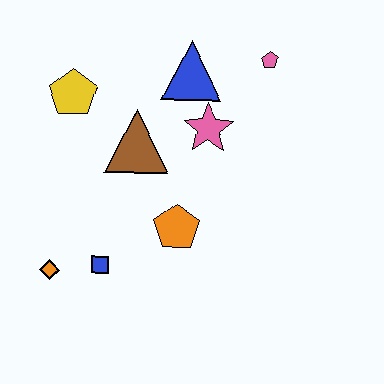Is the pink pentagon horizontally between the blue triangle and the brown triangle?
No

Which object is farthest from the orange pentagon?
The pink pentagon is farthest from the orange pentagon.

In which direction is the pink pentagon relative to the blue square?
The pink pentagon is above the blue square.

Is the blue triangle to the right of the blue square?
Yes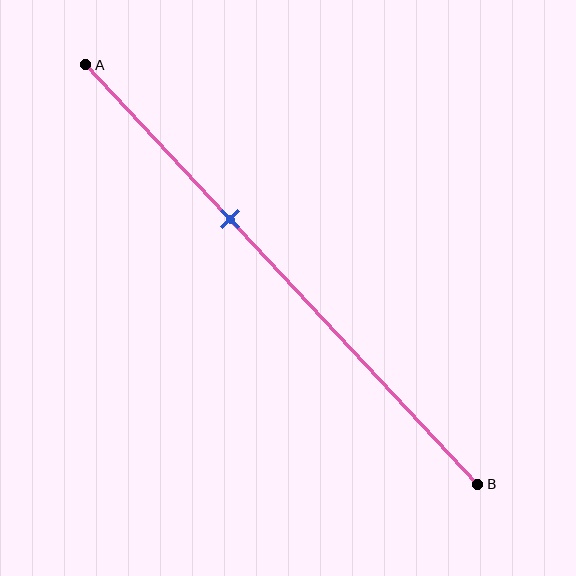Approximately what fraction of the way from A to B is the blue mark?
The blue mark is approximately 35% of the way from A to B.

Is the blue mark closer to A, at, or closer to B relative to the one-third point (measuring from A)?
The blue mark is closer to point B than the one-third point of segment AB.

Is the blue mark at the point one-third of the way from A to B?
No, the mark is at about 35% from A, not at the 33% one-third point.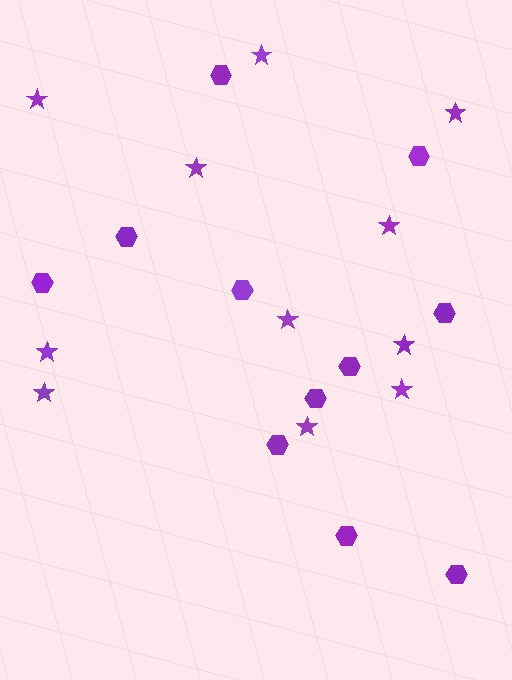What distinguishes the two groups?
There are 2 groups: one group of hexagons (11) and one group of stars (11).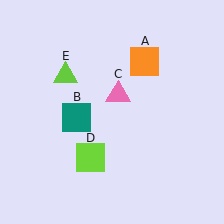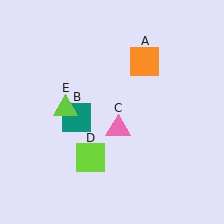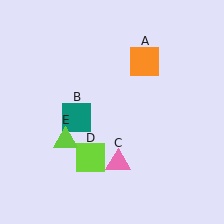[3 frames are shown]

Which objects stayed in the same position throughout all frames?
Orange square (object A) and teal square (object B) and lime square (object D) remained stationary.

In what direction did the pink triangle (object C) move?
The pink triangle (object C) moved down.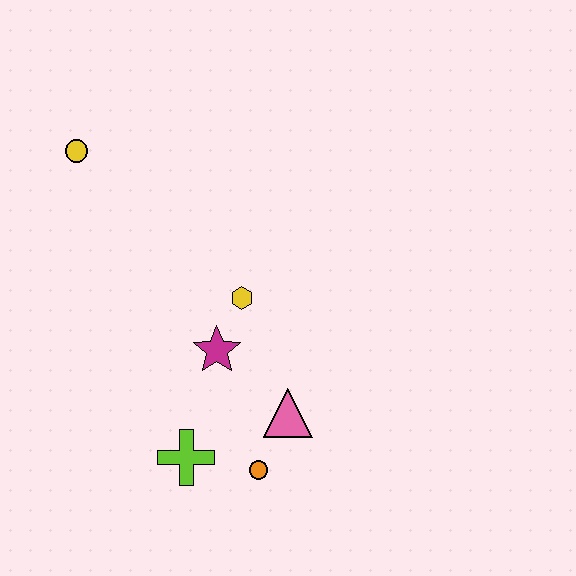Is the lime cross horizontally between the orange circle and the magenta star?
No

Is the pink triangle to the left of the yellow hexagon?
No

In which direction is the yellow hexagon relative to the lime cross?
The yellow hexagon is above the lime cross.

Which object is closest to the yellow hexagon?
The magenta star is closest to the yellow hexagon.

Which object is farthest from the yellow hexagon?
The yellow circle is farthest from the yellow hexagon.